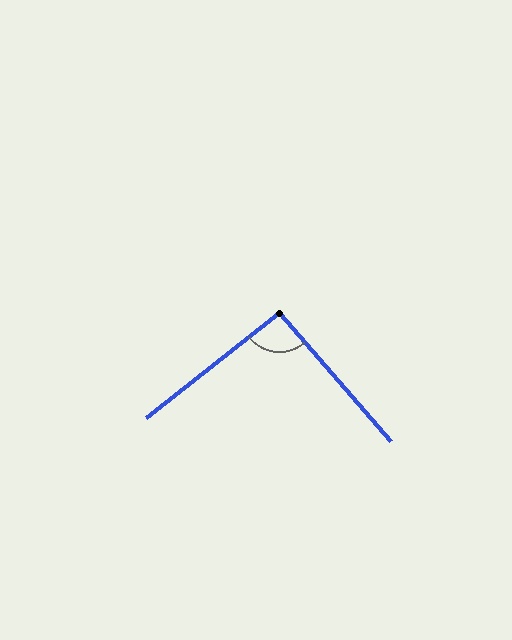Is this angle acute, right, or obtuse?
It is approximately a right angle.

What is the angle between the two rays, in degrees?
Approximately 92 degrees.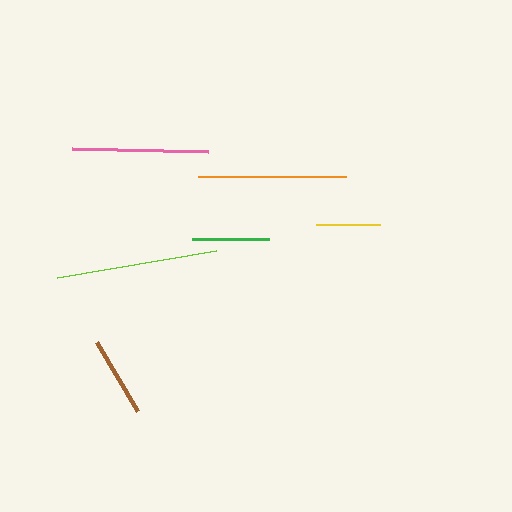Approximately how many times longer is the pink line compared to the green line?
The pink line is approximately 1.7 times the length of the green line.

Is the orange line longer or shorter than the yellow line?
The orange line is longer than the yellow line.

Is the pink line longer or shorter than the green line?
The pink line is longer than the green line.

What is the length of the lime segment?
The lime segment is approximately 162 pixels long.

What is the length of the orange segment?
The orange segment is approximately 148 pixels long.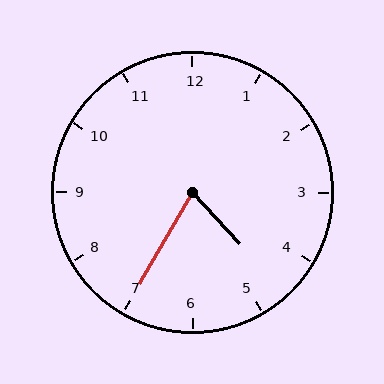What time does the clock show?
4:35.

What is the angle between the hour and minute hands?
Approximately 72 degrees.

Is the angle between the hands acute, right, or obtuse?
It is acute.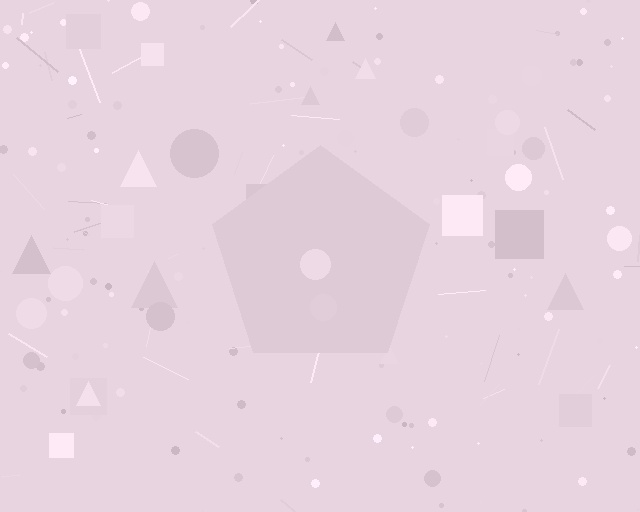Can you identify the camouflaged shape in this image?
The camouflaged shape is a pentagon.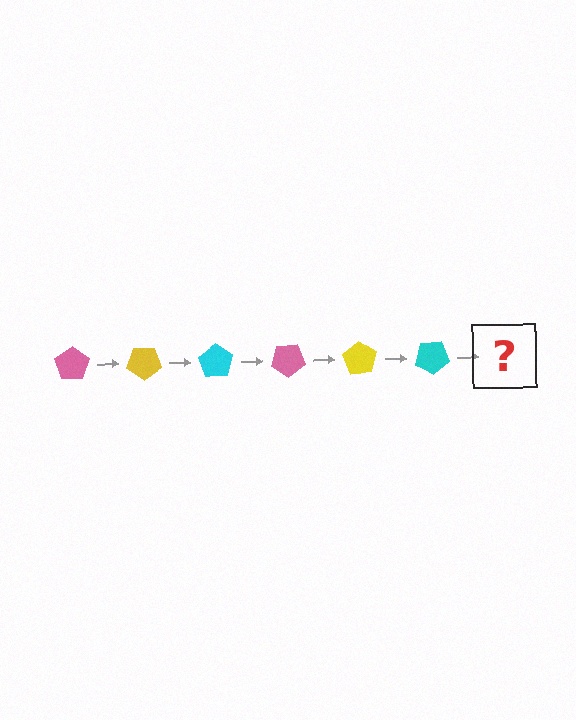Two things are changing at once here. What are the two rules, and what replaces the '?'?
The two rules are that it rotates 35 degrees each step and the color cycles through pink, yellow, and cyan. The '?' should be a pink pentagon, rotated 210 degrees from the start.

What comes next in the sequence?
The next element should be a pink pentagon, rotated 210 degrees from the start.